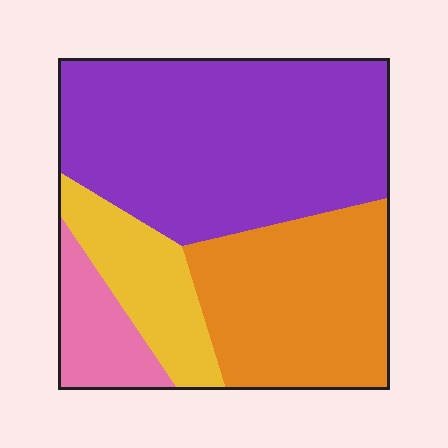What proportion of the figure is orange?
Orange covers roughly 30% of the figure.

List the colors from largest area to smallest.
From largest to smallest: purple, orange, yellow, pink.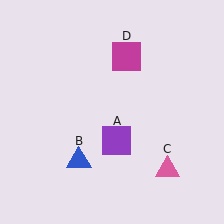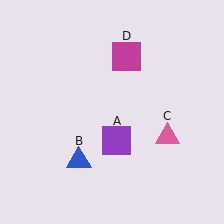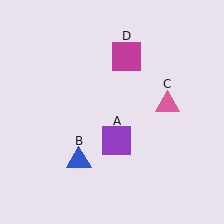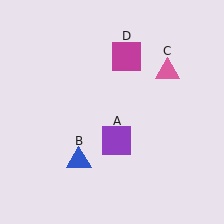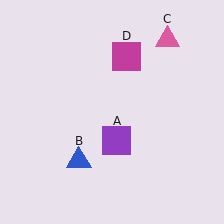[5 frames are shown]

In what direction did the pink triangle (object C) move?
The pink triangle (object C) moved up.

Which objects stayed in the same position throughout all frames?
Purple square (object A) and blue triangle (object B) and magenta square (object D) remained stationary.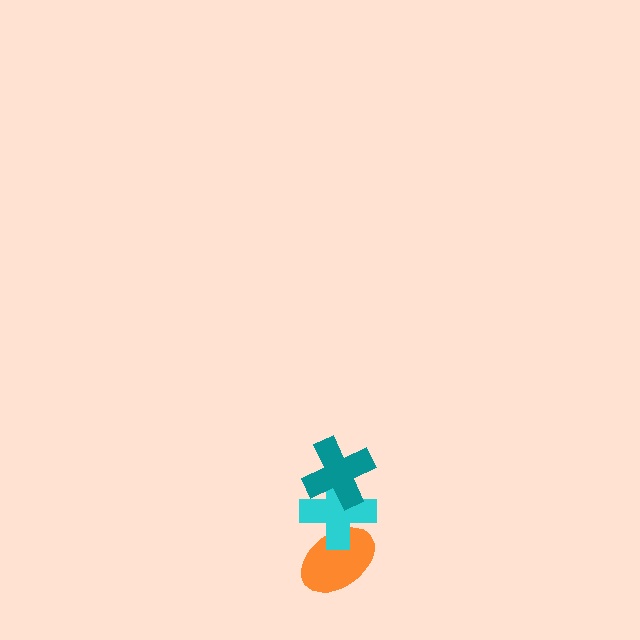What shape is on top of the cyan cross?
The teal cross is on top of the cyan cross.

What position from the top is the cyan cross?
The cyan cross is 2nd from the top.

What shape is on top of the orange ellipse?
The cyan cross is on top of the orange ellipse.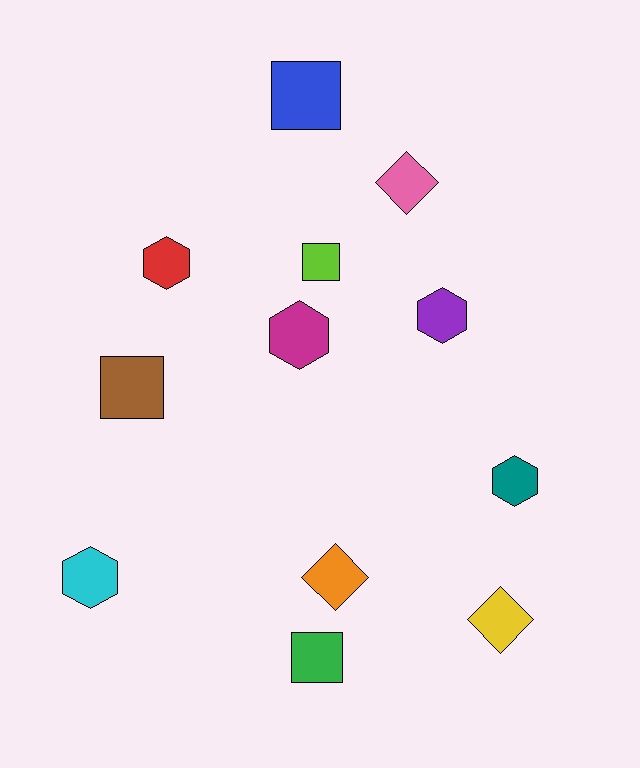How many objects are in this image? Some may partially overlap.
There are 12 objects.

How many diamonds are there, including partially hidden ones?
There are 3 diamonds.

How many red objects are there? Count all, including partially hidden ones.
There is 1 red object.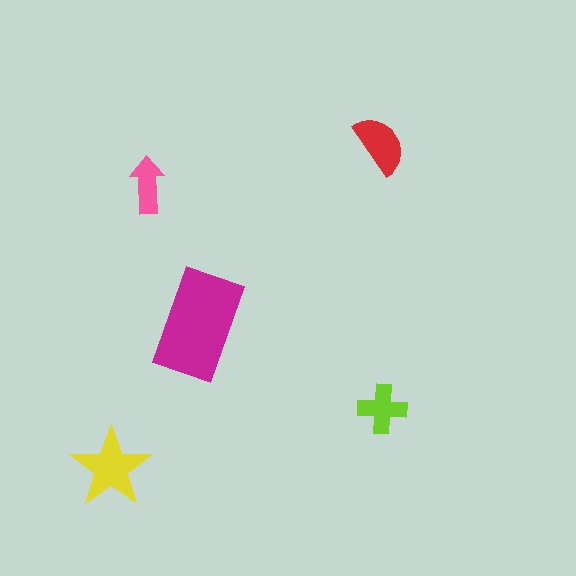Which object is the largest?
The magenta rectangle.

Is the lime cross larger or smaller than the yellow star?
Smaller.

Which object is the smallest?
The pink arrow.